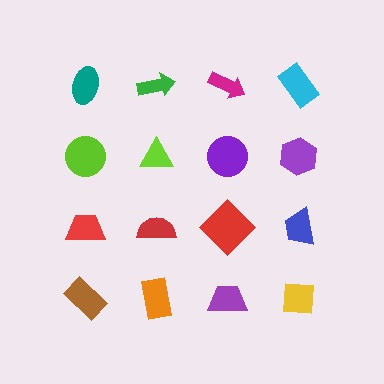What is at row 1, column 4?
A cyan rectangle.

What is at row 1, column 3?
A magenta arrow.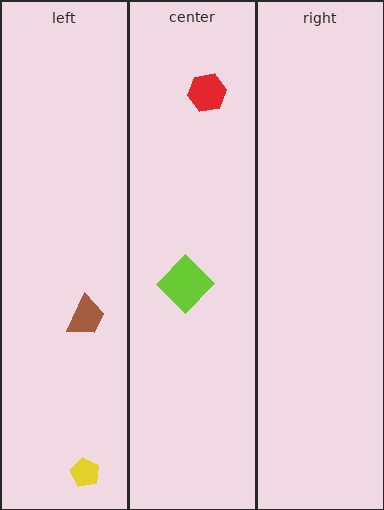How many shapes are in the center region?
2.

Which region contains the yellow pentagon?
The left region.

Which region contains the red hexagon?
The center region.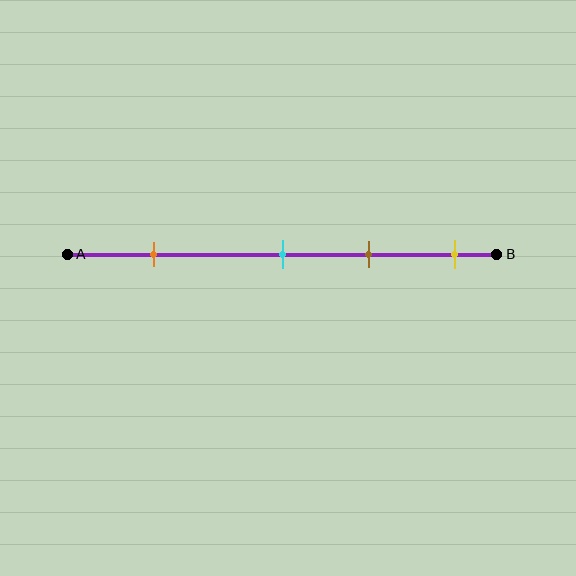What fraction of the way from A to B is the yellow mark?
The yellow mark is approximately 90% (0.9) of the way from A to B.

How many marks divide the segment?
There are 4 marks dividing the segment.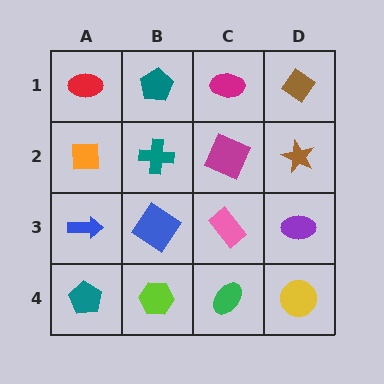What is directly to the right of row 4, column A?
A lime hexagon.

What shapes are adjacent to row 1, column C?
A magenta square (row 2, column C), a teal pentagon (row 1, column B), a brown diamond (row 1, column D).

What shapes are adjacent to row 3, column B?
A teal cross (row 2, column B), a lime hexagon (row 4, column B), a blue arrow (row 3, column A), a pink rectangle (row 3, column C).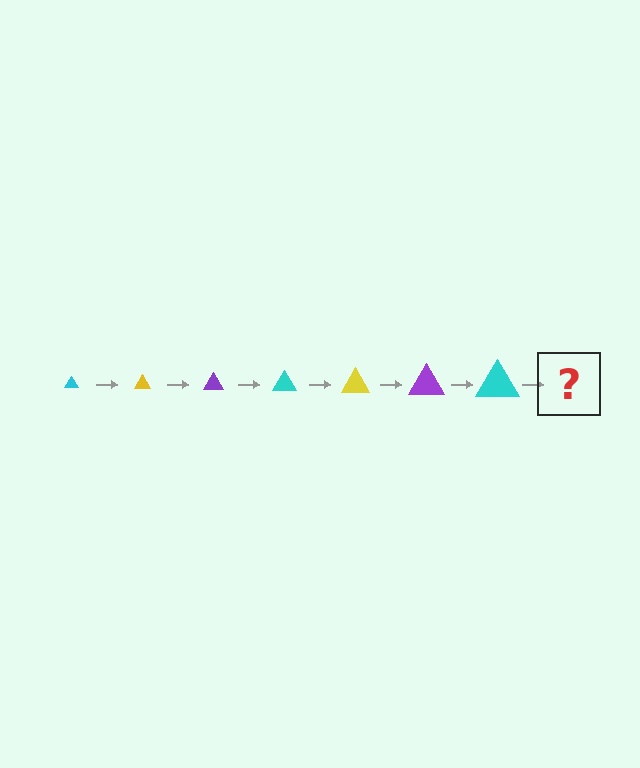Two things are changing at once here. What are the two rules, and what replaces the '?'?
The two rules are that the triangle grows larger each step and the color cycles through cyan, yellow, and purple. The '?' should be a yellow triangle, larger than the previous one.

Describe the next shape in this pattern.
It should be a yellow triangle, larger than the previous one.